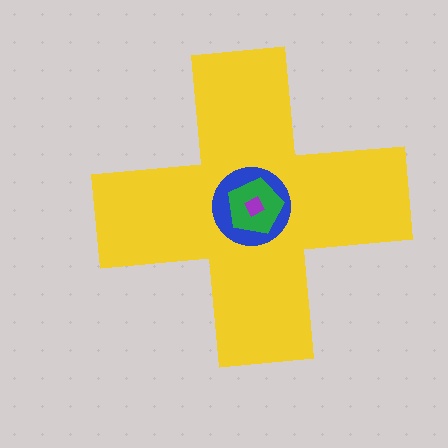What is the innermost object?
The purple square.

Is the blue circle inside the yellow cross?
Yes.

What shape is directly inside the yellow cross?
The blue circle.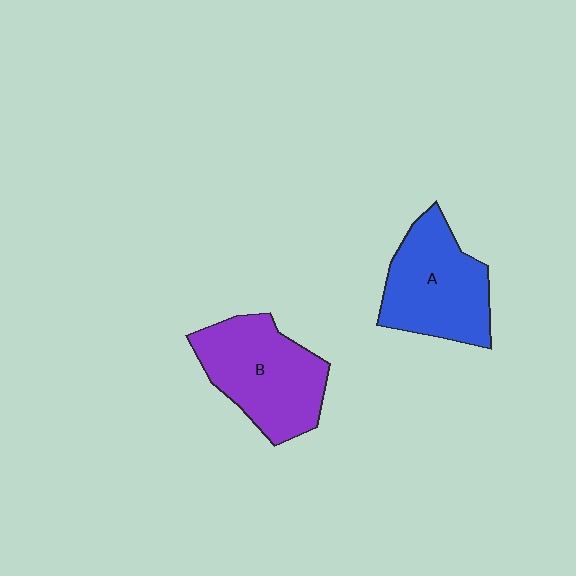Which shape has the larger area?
Shape B (purple).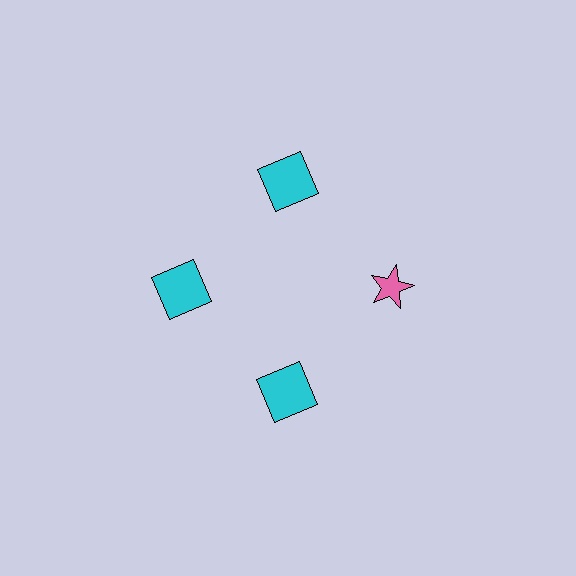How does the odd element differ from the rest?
It differs in both color (pink instead of cyan) and shape (star instead of square).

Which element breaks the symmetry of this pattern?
The pink star at roughly the 3 o'clock position breaks the symmetry. All other shapes are cyan squares.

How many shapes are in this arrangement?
There are 4 shapes arranged in a ring pattern.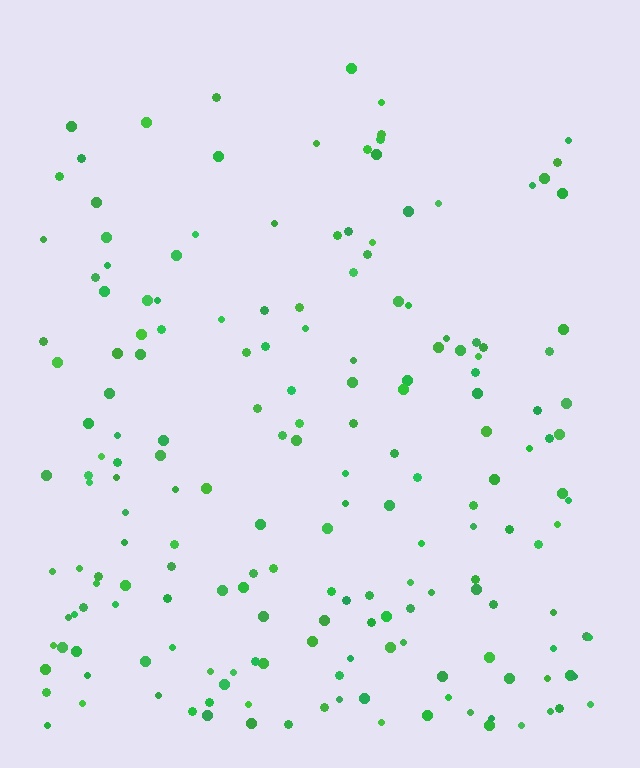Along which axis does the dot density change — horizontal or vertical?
Vertical.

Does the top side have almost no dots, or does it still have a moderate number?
Still a moderate number, just noticeably fewer than the bottom.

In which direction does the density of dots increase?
From top to bottom, with the bottom side densest.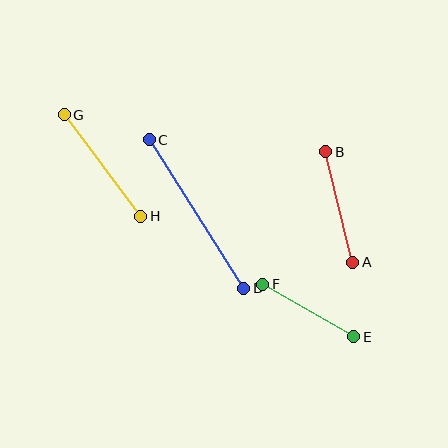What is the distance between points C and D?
The distance is approximately 176 pixels.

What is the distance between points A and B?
The distance is approximately 114 pixels.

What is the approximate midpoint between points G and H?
The midpoint is at approximately (103, 165) pixels.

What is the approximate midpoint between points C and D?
The midpoint is at approximately (197, 214) pixels.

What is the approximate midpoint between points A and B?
The midpoint is at approximately (339, 207) pixels.